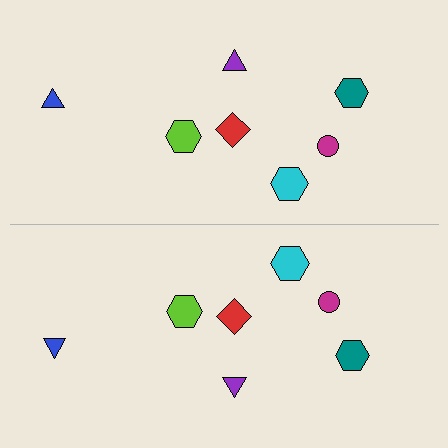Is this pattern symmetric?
Yes, this pattern has bilateral (reflection) symmetry.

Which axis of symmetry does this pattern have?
The pattern has a horizontal axis of symmetry running through the center of the image.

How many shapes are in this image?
There are 14 shapes in this image.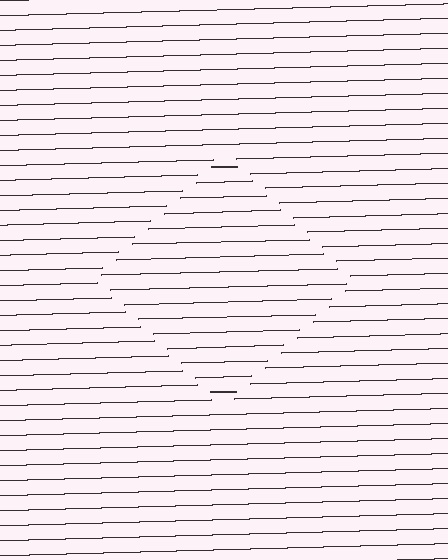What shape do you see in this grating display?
An illusory square. The interior of the shape contains the same grating, shifted by half a period — the contour is defined by the phase discontinuity where line-ends from the inner and outer gratings abut.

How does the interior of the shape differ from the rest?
The interior of the shape contains the same grating, shifted by half a period — the contour is defined by the phase discontinuity where line-ends from the inner and outer gratings abut.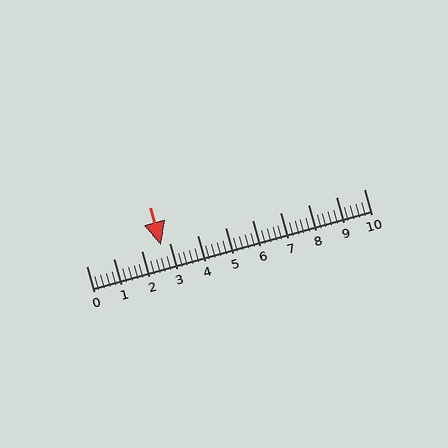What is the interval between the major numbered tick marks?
The major tick marks are spaced 1 units apart.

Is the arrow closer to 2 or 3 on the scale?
The arrow is closer to 3.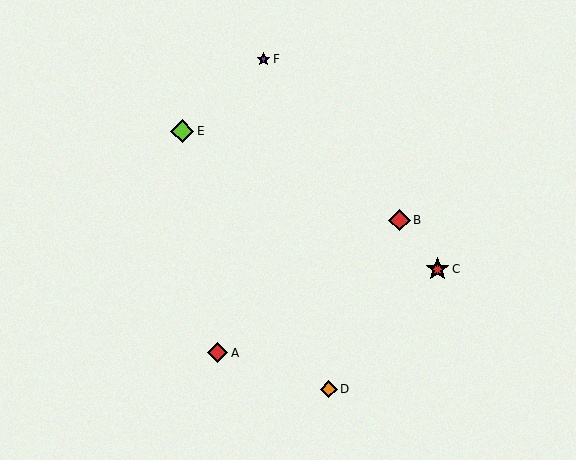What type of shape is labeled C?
Shape C is a red star.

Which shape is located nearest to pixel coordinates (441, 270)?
The red star (labeled C) at (437, 269) is nearest to that location.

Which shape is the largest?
The lime diamond (labeled E) is the largest.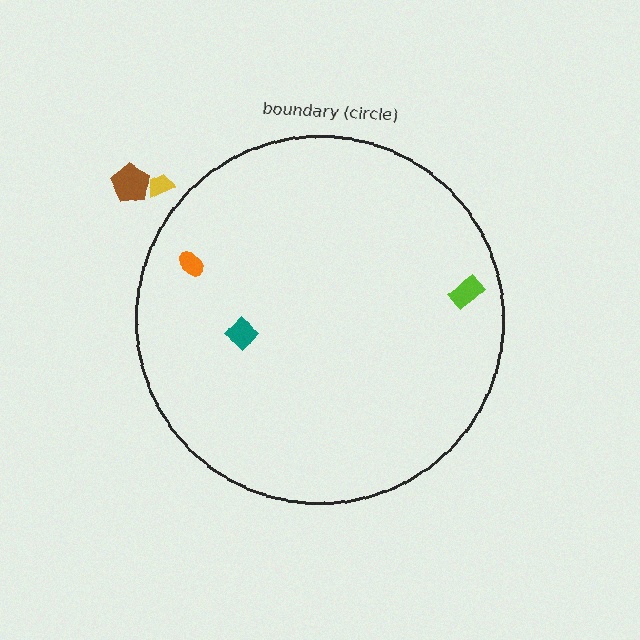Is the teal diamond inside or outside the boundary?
Inside.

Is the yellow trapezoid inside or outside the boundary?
Outside.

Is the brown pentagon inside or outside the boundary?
Outside.